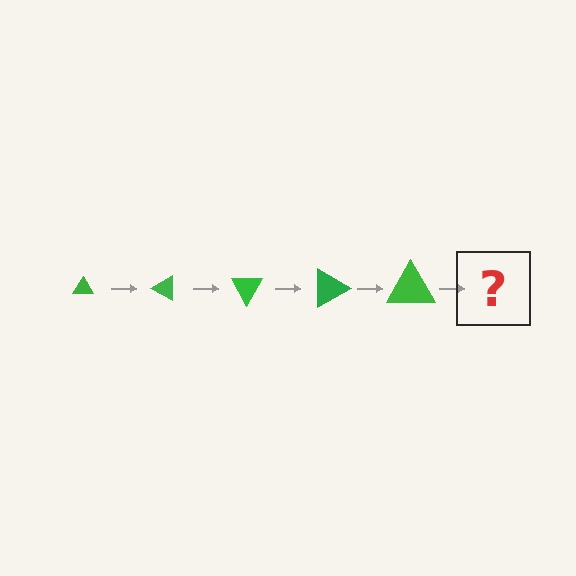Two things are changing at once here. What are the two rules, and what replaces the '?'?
The two rules are that the triangle grows larger each step and it rotates 30 degrees each step. The '?' should be a triangle, larger than the previous one and rotated 150 degrees from the start.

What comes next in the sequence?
The next element should be a triangle, larger than the previous one and rotated 150 degrees from the start.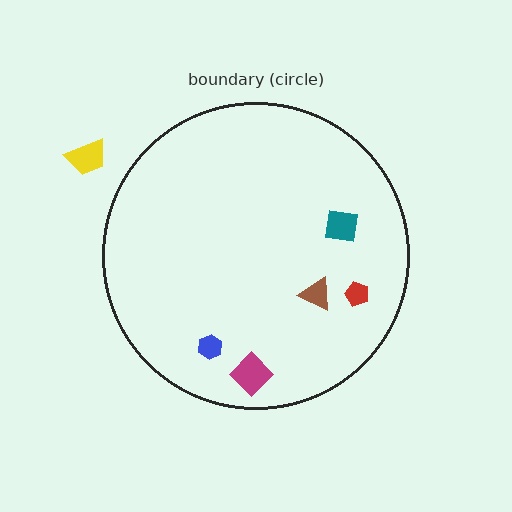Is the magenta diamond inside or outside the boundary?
Inside.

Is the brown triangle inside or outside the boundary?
Inside.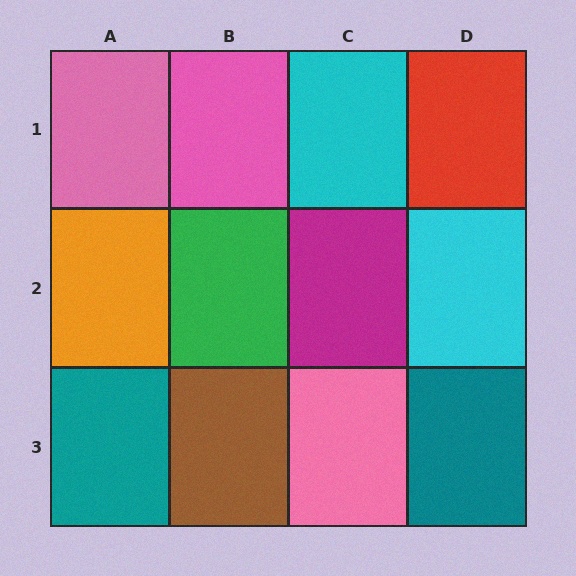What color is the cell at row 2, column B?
Green.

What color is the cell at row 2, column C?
Magenta.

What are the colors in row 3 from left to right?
Teal, brown, pink, teal.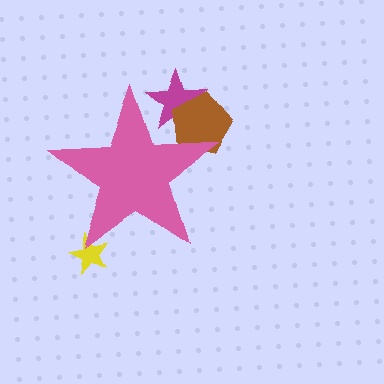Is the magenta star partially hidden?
Yes, the magenta star is partially hidden behind the pink star.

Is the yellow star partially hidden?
Yes, the yellow star is partially hidden behind the pink star.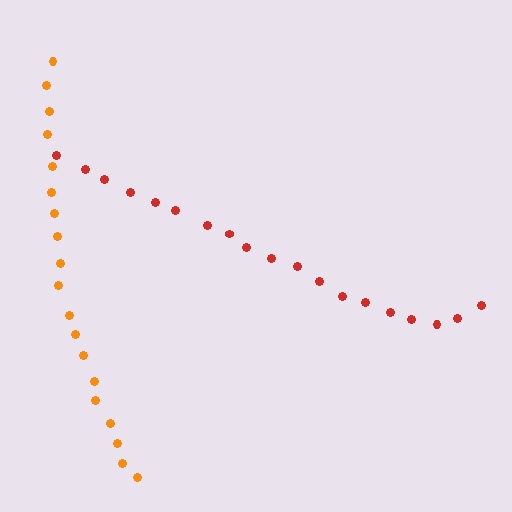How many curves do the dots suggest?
There are 2 distinct paths.